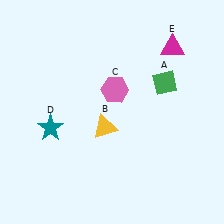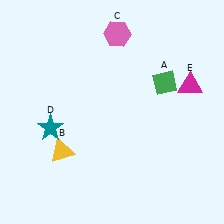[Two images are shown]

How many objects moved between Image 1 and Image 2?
3 objects moved between the two images.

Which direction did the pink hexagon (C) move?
The pink hexagon (C) moved up.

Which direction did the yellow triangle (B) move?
The yellow triangle (B) moved left.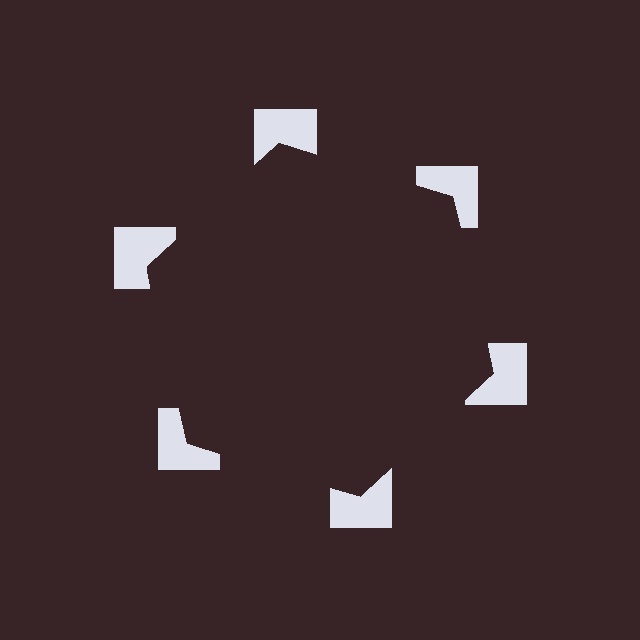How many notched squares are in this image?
There are 6 — one at each vertex of the illusory hexagon.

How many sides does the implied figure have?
6 sides.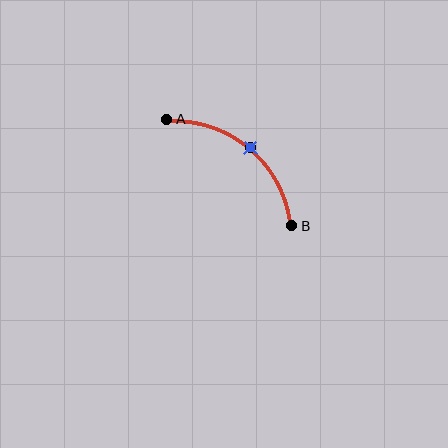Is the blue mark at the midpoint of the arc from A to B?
Yes. The blue mark lies on the arc at equal arc-length from both A and B — it is the arc midpoint.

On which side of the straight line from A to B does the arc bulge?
The arc bulges above and to the right of the straight line connecting A and B.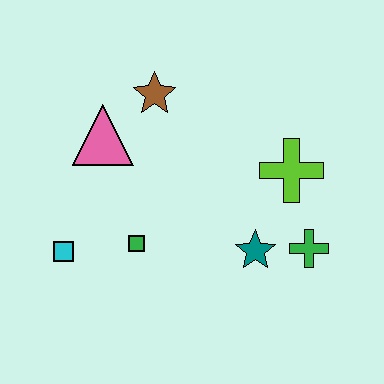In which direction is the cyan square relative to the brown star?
The cyan square is below the brown star.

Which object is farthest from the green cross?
The cyan square is farthest from the green cross.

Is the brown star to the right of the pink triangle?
Yes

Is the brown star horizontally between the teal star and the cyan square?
Yes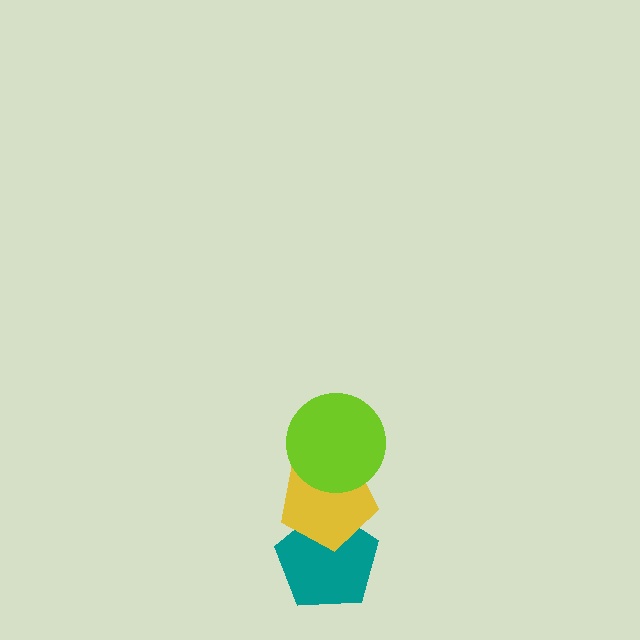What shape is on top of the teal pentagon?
The yellow pentagon is on top of the teal pentagon.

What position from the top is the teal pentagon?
The teal pentagon is 3rd from the top.